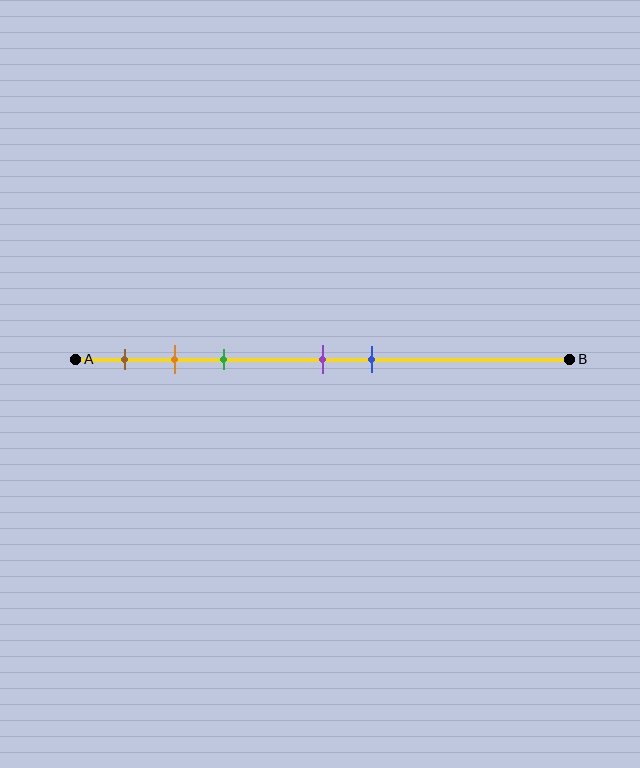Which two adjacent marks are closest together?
The orange and green marks are the closest adjacent pair.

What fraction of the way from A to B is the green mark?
The green mark is approximately 30% (0.3) of the way from A to B.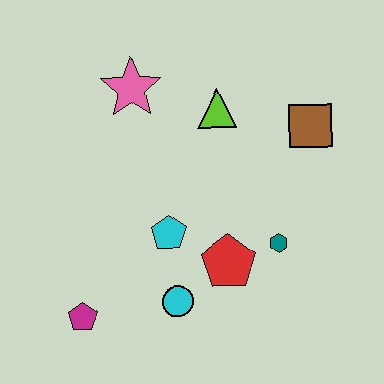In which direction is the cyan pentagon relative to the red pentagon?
The cyan pentagon is to the left of the red pentagon.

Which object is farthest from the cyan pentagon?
The brown square is farthest from the cyan pentagon.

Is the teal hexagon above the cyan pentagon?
No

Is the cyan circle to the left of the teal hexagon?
Yes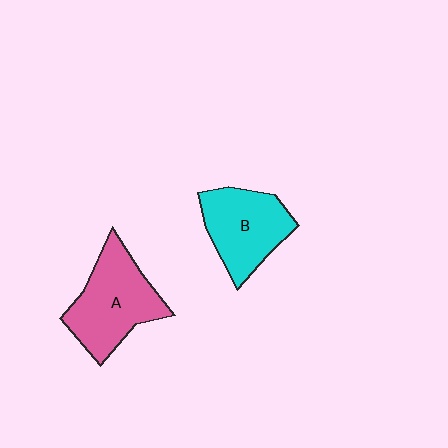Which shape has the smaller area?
Shape B (cyan).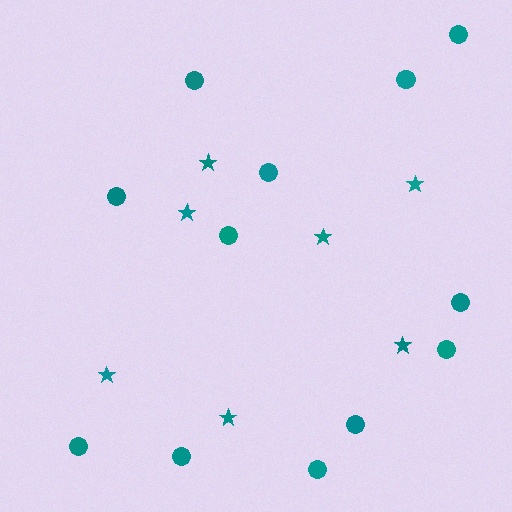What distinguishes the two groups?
There are 2 groups: one group of circles (12) and one group of stars (7).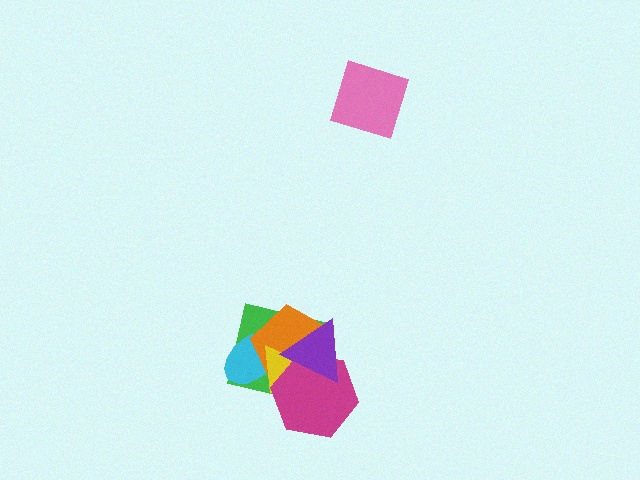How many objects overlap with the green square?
5 objects overlap with the green square.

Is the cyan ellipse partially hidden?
Yes, it is partially covered by another shape.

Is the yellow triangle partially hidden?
Yes, it is partially covered by another shape.